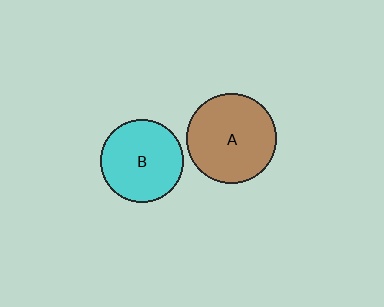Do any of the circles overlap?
No, none of the circles overlap.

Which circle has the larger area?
Circle A (brown).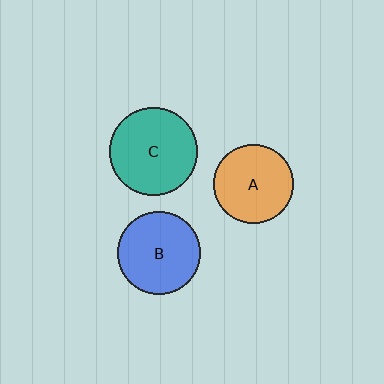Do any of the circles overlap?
No, none of the circles overlap.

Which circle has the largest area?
Circle C (teal).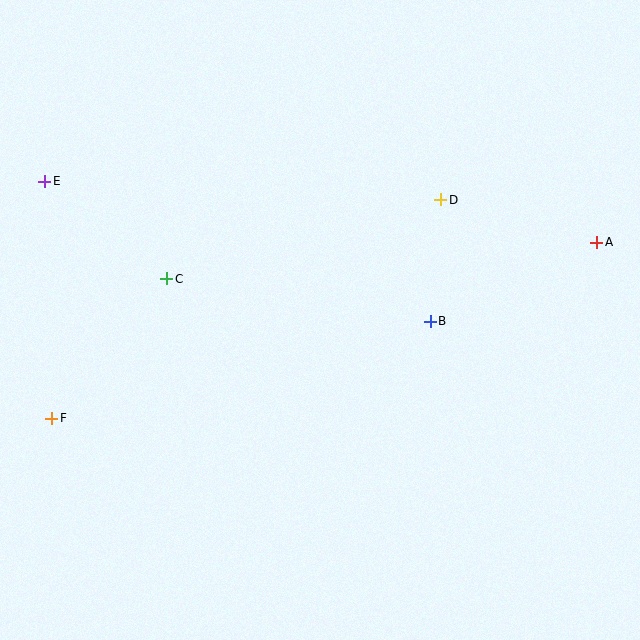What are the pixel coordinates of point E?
Point E is at (45, 181).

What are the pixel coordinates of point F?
Point F is at (52, 418).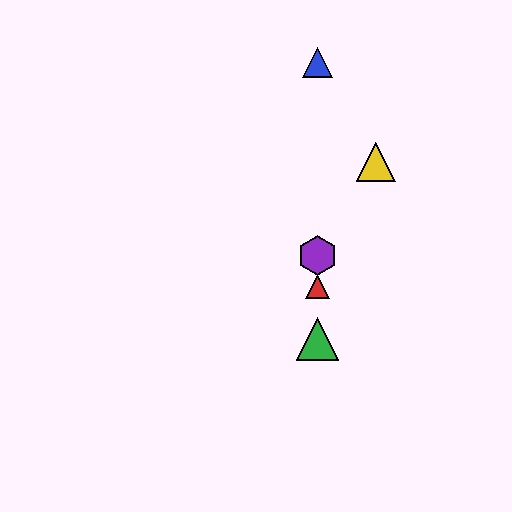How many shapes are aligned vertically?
4 shapes (the red triangle, the blue triangle, the green triangle, the purple hexagon) are aligned vertically.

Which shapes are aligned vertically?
The red triangle, the blue triangle, the green triangle, the purple hexagon are aligned vertically.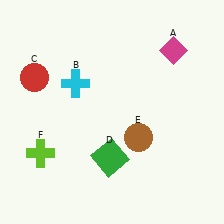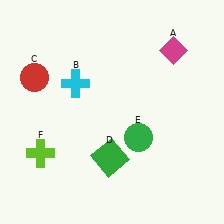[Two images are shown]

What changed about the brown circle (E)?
In Image 1, E is brown. In Image 2, it changed to green.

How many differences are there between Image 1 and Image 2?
There is 1 difference between the two images.